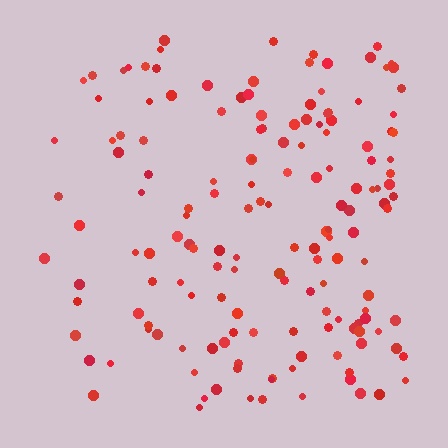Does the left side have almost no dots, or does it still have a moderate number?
Still a moderate number, just noticeably fewer than the right.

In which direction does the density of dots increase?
From left to right, with the right side densest.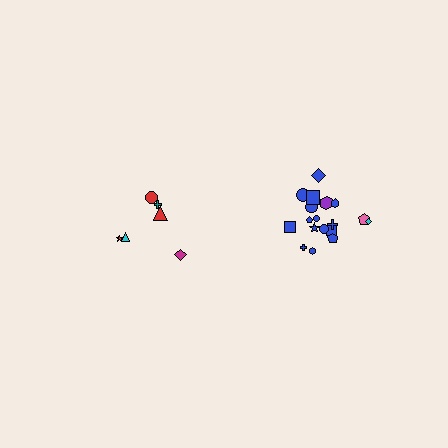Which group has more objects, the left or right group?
The right group.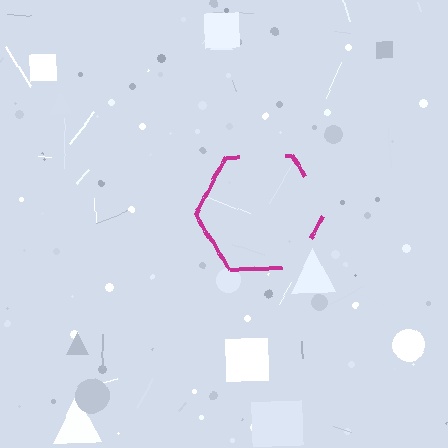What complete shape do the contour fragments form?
The contour fragments form a hexagon.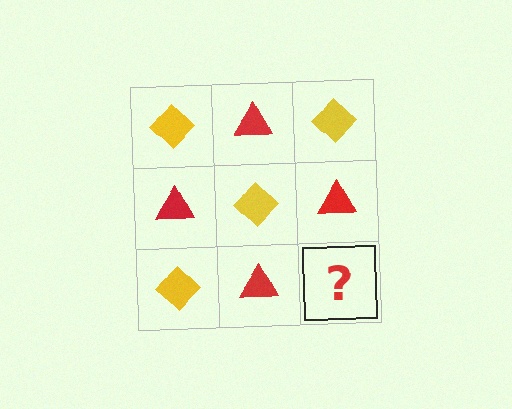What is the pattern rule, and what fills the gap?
The rule is that it alternates yellow diamond and red triangle in a checkerboard pattern. The gap should be filled with a yellow diamond.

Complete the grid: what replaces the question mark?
The question mark should be replaced with a yellow diamond.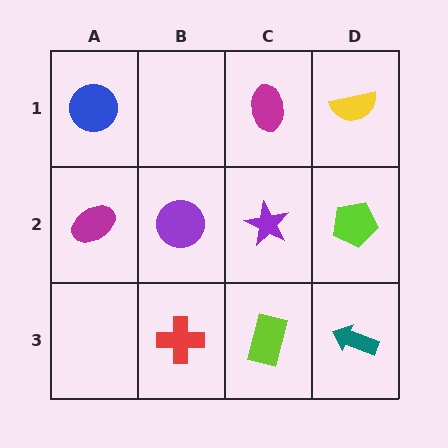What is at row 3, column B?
A red cross.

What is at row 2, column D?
A lime pentagon.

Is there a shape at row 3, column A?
No, that cell is empty.